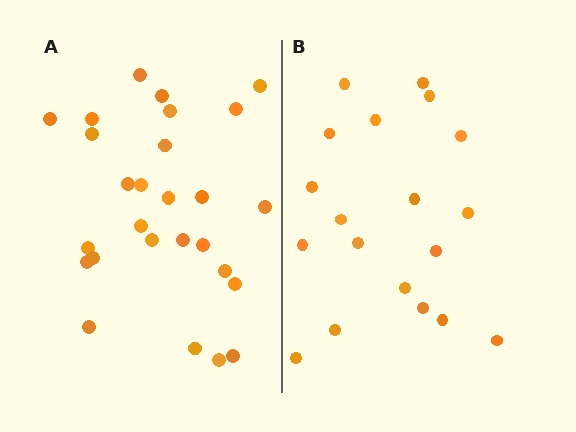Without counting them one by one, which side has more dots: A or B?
Region A (the left region) has more dots.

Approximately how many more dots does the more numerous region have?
Region A has roughly 8 or so more dots than region B.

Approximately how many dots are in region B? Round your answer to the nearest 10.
About 20 dots. (The exact count is 19, which rounds to 20.)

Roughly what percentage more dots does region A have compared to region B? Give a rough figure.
About 40% more.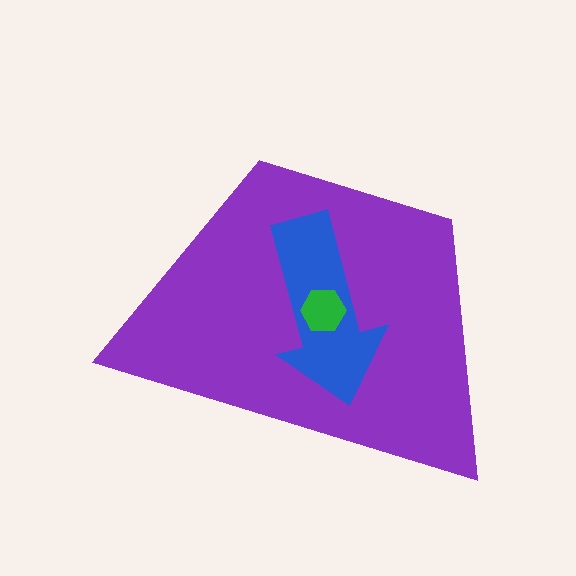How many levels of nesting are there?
3.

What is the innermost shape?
The green hexagon.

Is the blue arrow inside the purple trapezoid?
Yes.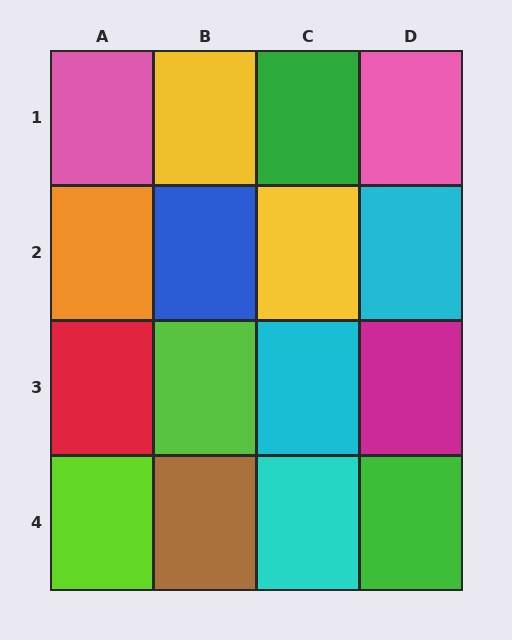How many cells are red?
1 cell is red.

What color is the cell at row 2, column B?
Blue.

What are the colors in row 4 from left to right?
Lime, brown, cyan, green.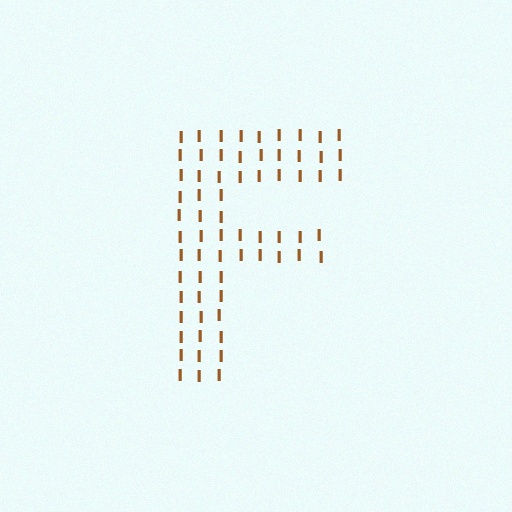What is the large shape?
The large shape is the letter F.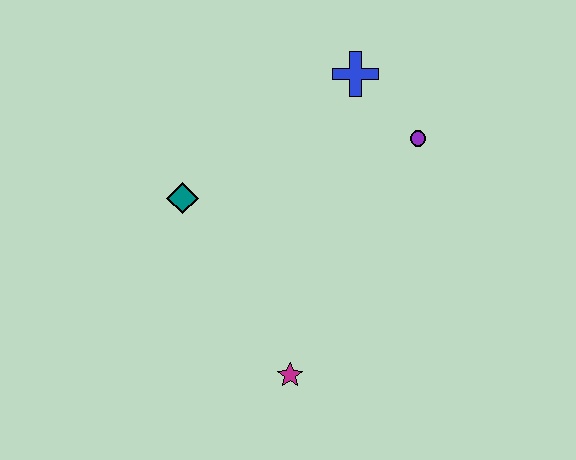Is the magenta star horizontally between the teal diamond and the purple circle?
Yes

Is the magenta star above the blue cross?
No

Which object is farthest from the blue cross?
The magenta star is farthest from the blue cross.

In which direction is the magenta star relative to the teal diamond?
The magenta star is below the teal diamond.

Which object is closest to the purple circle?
The blue cross is closest to the purple circle.